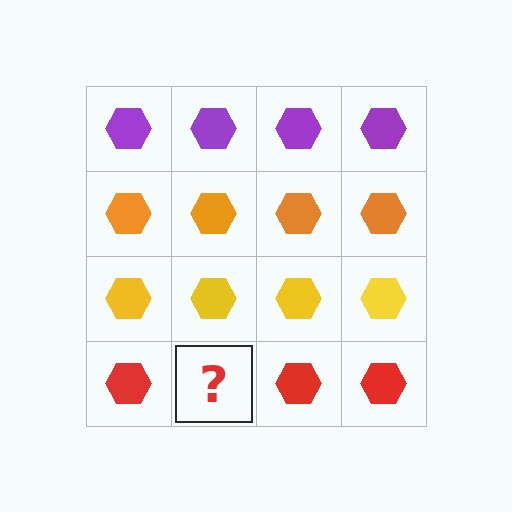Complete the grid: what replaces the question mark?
The question mark should be replaced with a red hexagon.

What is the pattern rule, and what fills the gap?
The rule is that each row has a consistent color. The gap should be filled with a red hexagon.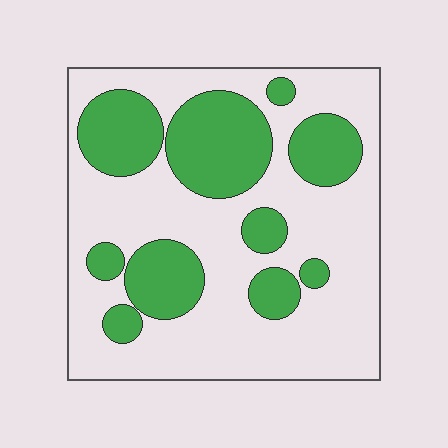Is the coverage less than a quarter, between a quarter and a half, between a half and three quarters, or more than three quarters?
Between a quarter and a half.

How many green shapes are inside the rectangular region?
10.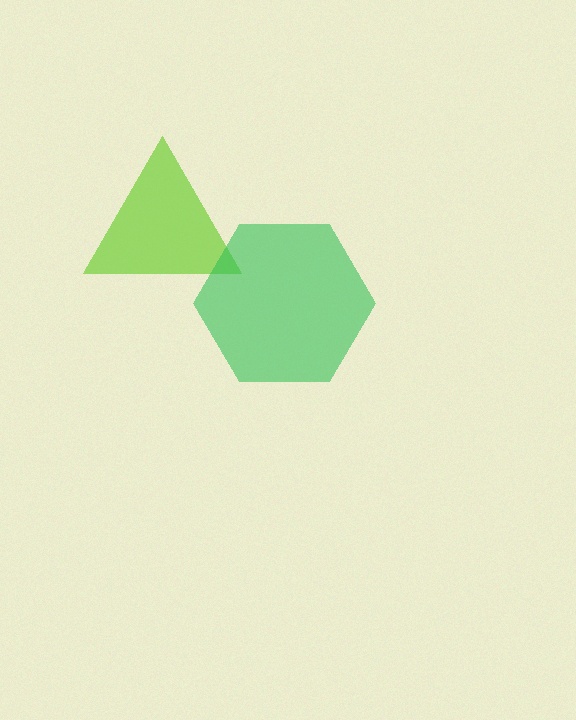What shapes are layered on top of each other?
The layered shapes are: a lime triangle, a green hexagon.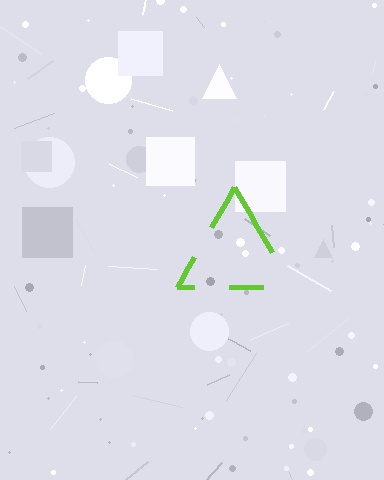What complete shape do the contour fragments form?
The contour fragments form a triangle.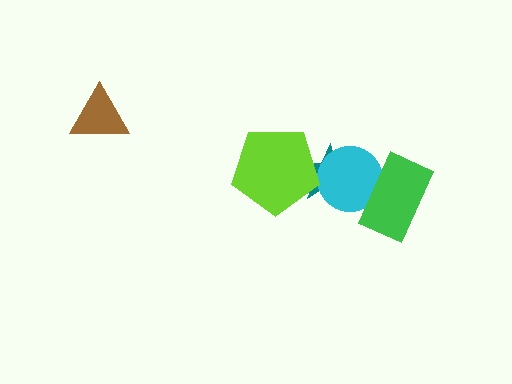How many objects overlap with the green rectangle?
1 object overlaps with the green rectangle.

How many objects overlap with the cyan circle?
2 objects overlap with the cyan circle.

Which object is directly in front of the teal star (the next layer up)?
The cyan circle is directly in front of the teal star.